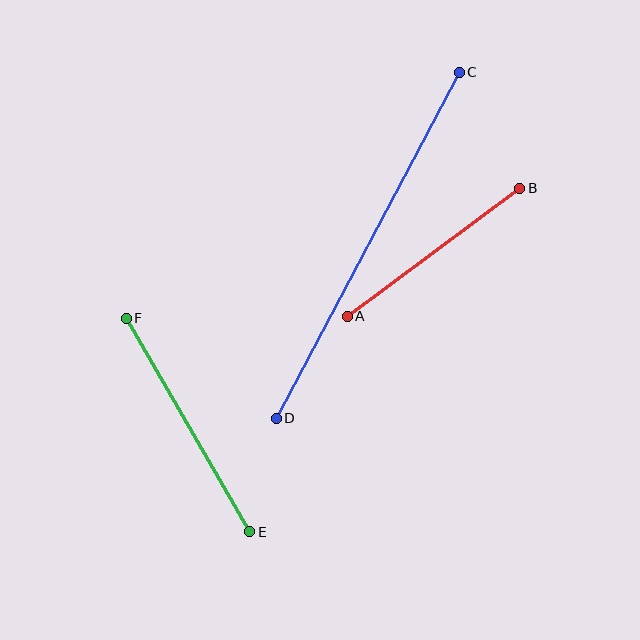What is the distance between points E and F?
The distance is approximately 246 pixels.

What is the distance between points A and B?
The distance is approximately 215 pixels.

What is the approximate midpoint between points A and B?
The midpoint is at approximately (434, 252) pixels.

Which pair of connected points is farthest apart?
Points C and D are farthest apart.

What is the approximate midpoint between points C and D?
The midpoint is at approximately (368, 245) pixels.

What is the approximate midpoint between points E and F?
The midpoint is at approximately (188, 425) pixels.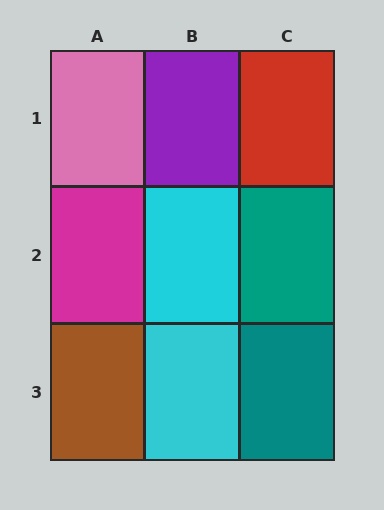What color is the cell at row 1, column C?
Red.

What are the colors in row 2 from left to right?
Magenta, cyan, teal.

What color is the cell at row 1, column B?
Purple.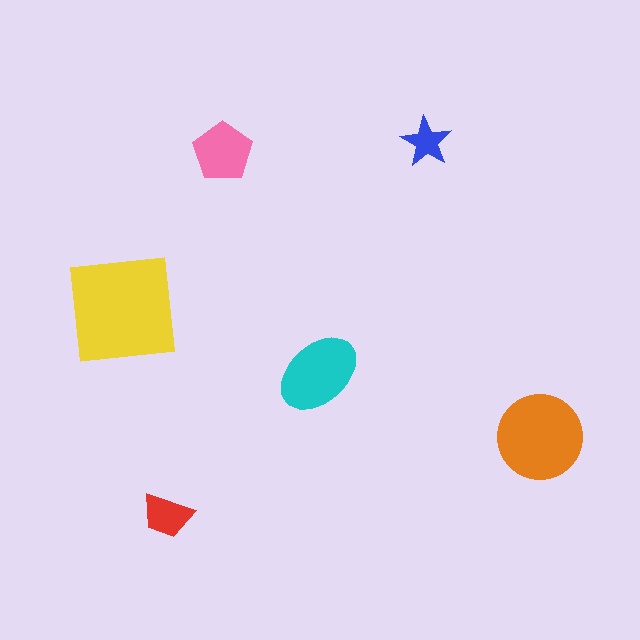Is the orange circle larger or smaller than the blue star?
Larger.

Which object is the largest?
The yellow square.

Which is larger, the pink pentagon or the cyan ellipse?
The cyan ellipse.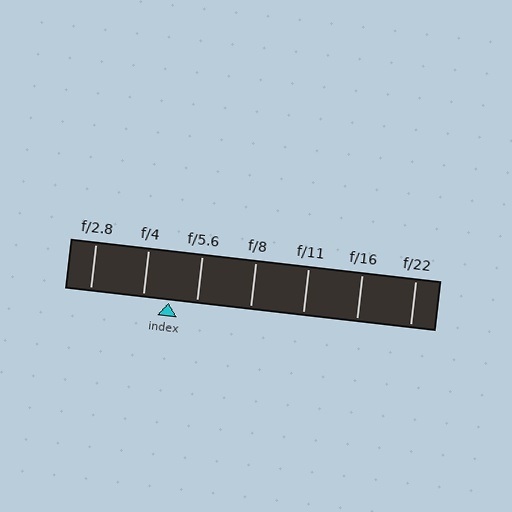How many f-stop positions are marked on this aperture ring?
There are 7 f-stop positions marked.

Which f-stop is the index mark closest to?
The index mark is closest to f/4.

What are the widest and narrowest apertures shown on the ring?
The widest aperture shown is f/2.8 and the narrowest is f/22.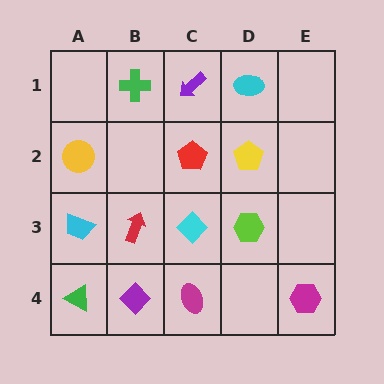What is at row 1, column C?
A purple arrow.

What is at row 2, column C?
A red pentagon.